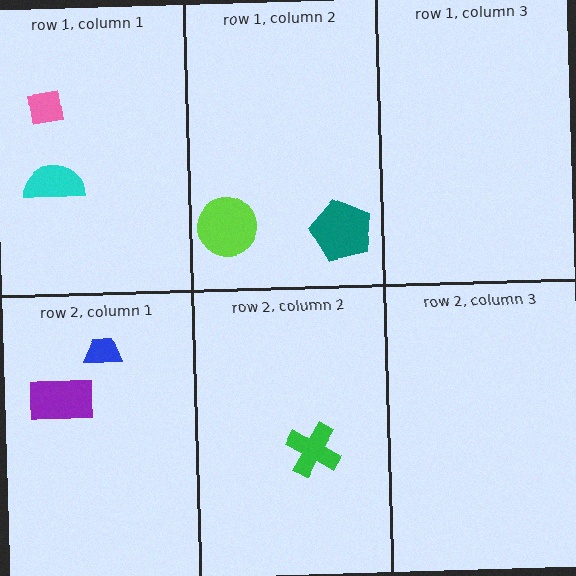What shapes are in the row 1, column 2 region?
The lime circle, the teal pentagon.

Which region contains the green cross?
The row 2, column 2 region.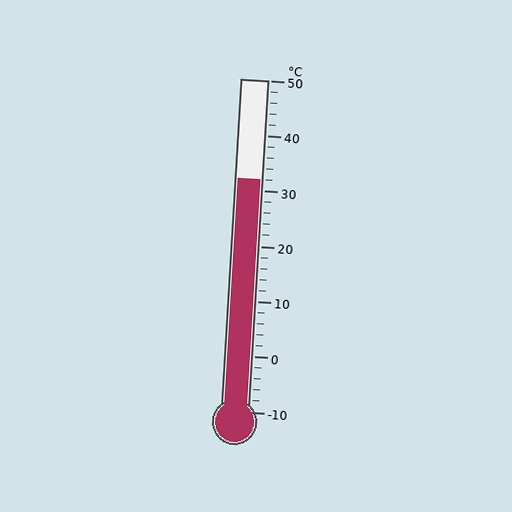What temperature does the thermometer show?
The thermometer shows approximately 32°C.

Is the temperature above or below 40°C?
The temperature is below 40°C.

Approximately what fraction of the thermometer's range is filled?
The thermometer is filled to approximately 70% of its range.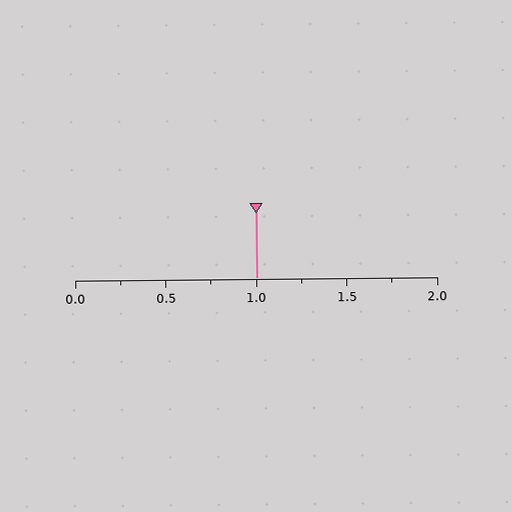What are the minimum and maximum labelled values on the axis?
The axis runs from 0.0 to 2.0.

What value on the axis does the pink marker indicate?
The marker indicates approximately 1.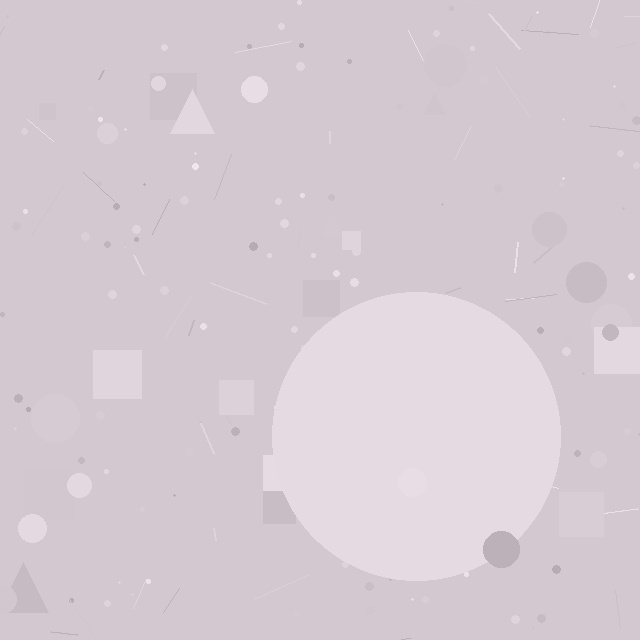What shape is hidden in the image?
A circle is hidden in the image.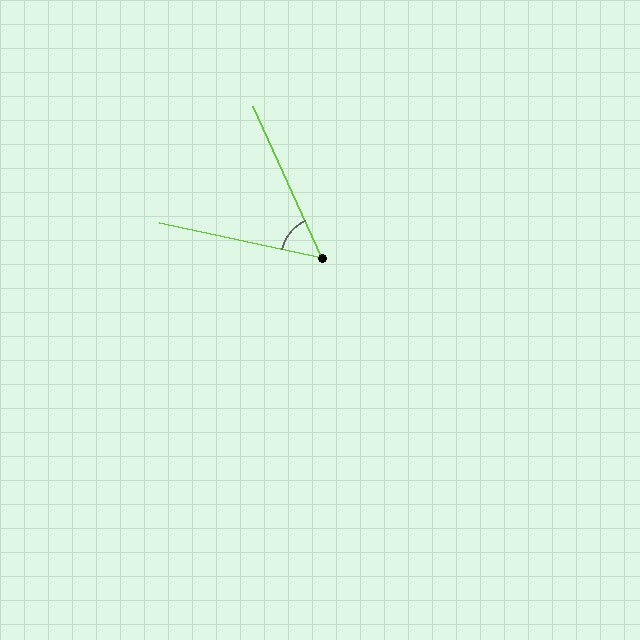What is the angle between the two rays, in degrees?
Approximately 53 degrees.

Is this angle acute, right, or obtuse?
It is acute.